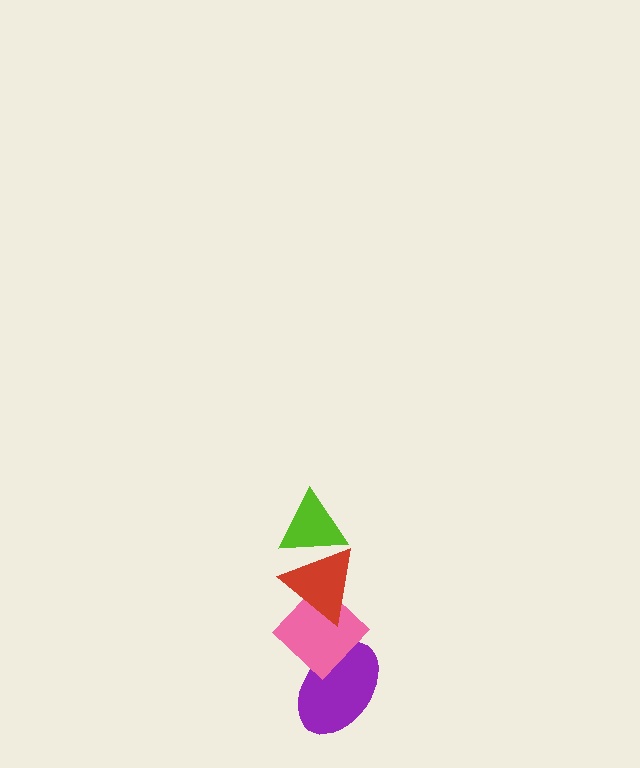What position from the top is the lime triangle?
The lime triangle is 1st from the top.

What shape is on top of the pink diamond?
The red triangle is on top of the pink diamond.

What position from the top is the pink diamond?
The pink diamond is 3rd from the top.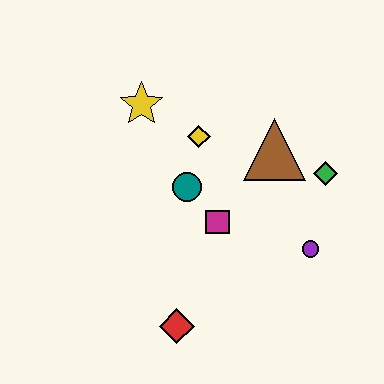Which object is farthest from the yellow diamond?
The red diamond is farthest from the yellow diamond.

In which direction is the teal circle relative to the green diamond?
The teal circle is to the left of the green diamond.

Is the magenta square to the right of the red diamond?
Yes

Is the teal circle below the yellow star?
Yes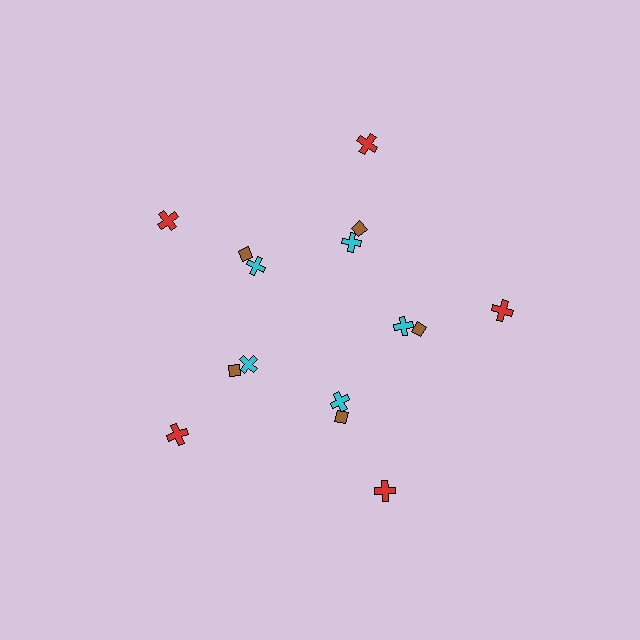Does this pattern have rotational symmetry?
Yes, this pattern has 5-fold rotational symmetry. It looks the same after rotating 72 degrees around the center.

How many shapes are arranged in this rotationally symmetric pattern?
There are 15 shapes, arranged in 5 groups of 3.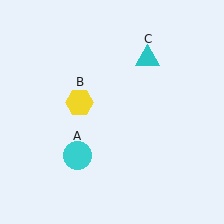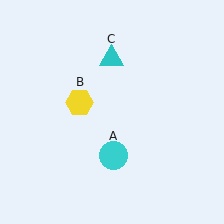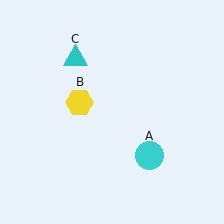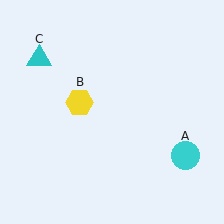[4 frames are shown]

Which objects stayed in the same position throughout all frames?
Yellow hexagon (object B) remained stationary.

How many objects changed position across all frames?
2 objects changed position: cyan circle (object A), cyan triangle (object C).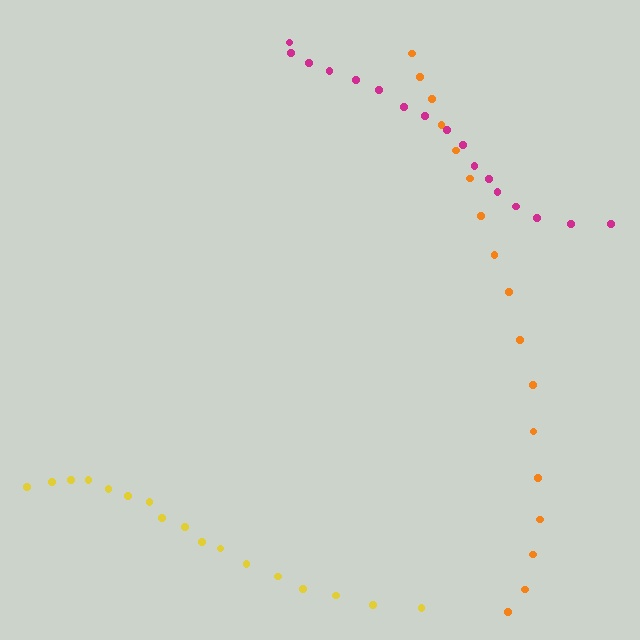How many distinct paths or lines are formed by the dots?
There are 3 distinct paths.